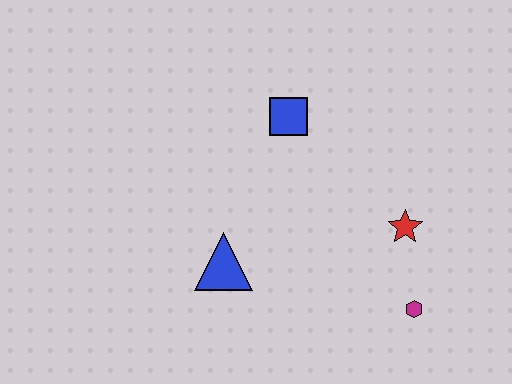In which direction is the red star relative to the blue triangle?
The red star is to the right of the blue triangle.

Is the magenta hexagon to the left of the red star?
No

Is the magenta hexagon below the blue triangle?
Yes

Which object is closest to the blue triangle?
The blue square is closest to the blue triangle.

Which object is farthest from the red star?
The blue triangle is farthest from the red star.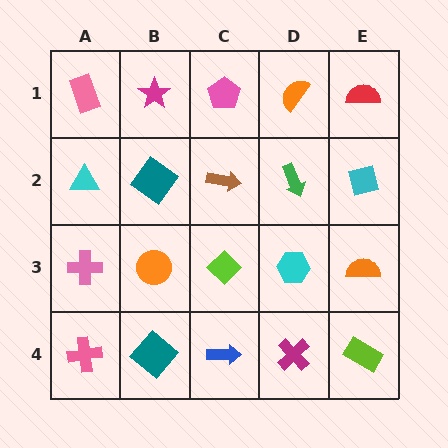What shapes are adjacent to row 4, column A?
A pink cross (row 3, column A), a teal diamond (row 4, column B).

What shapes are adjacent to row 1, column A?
A cyan triangle (row 2, column A), a magenta star (row 1, column B).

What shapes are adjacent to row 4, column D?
A cyan hexagon (row 3, column D), a blue arrow (row 4, column C), a lime rectangle (row 4, column E).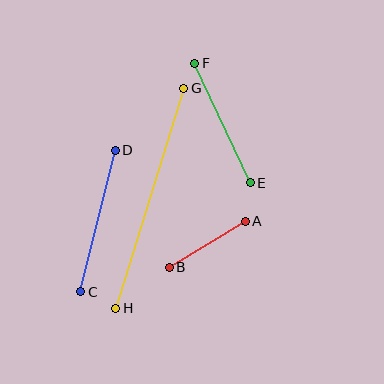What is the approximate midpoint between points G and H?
The midpoint is at approximately (150, 198) pixels.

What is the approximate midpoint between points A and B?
The midpoint is at approximately (207, 244) pixels.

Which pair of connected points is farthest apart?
Points G and H are farthest apart.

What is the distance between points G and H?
The distance is approximately 230 pixels.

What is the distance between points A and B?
The distance is approximately 89 pixels.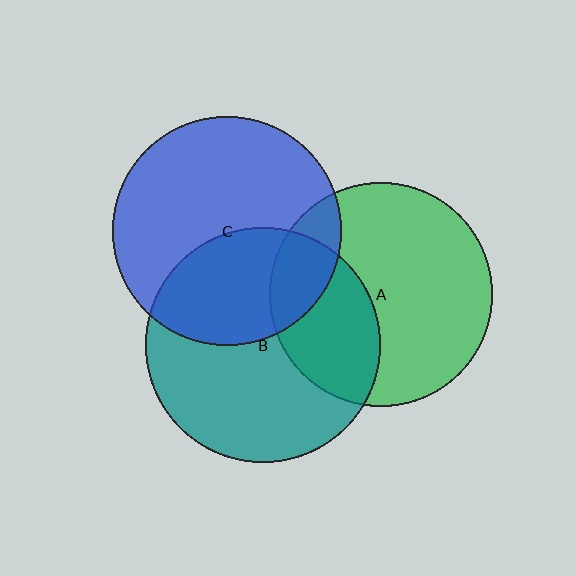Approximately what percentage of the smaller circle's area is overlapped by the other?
Approximately 35%.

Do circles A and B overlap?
Yes.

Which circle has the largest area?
Circle B (teal).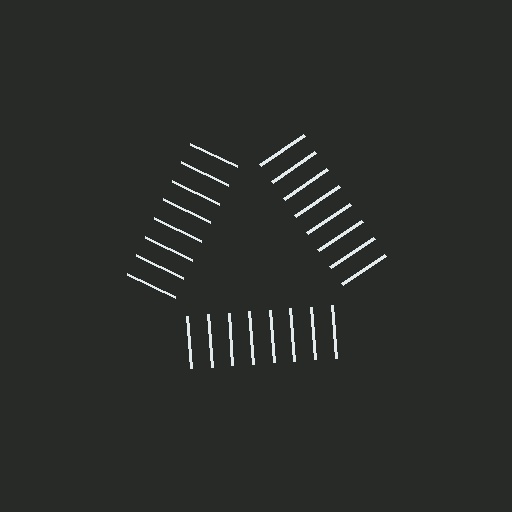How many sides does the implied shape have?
3 sides — the line-ends trace a triangle.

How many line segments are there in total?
24 — 8 along each of the 3 edges.